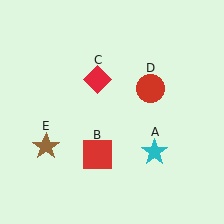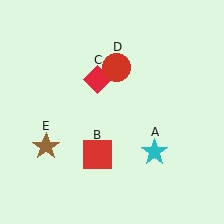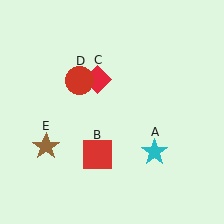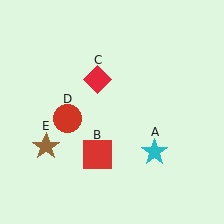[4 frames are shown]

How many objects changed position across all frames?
1 object changed position: red circle (object D).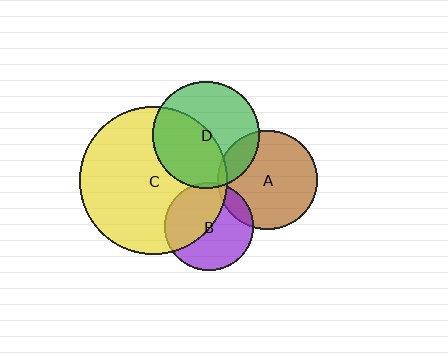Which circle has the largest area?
Circle C (yellow).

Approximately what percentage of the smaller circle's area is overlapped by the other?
Approximately 15%.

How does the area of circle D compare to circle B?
Approximately 1.5 times.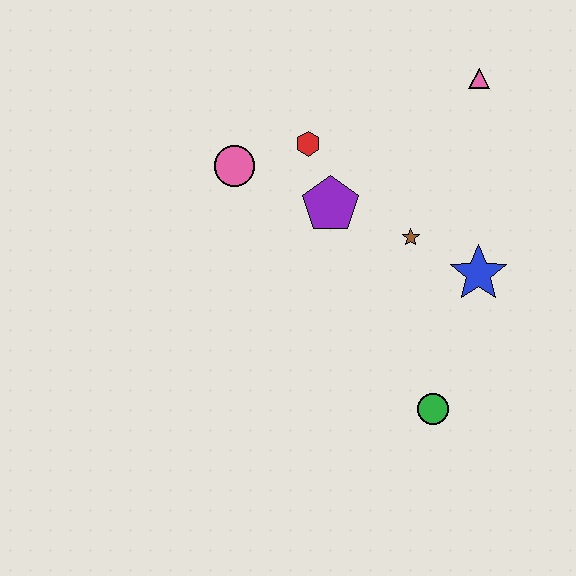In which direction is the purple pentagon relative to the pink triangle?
The purple pentagon is to the left of the pink triangle.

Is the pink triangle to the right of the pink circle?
Yes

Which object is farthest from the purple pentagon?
The green circle is farthest from the purple pentagon.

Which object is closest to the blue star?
The brown star is closest to the blue star.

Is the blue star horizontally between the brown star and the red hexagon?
No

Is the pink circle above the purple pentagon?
Yes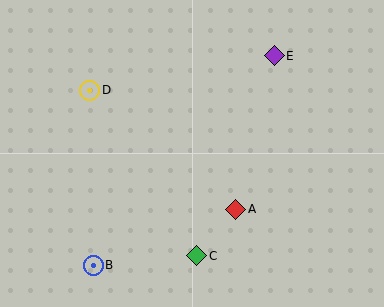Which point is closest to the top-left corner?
Point D is closest to the top-left corner.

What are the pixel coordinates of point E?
Point E is at (274, 56).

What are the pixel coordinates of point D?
Point D is at (90, 90).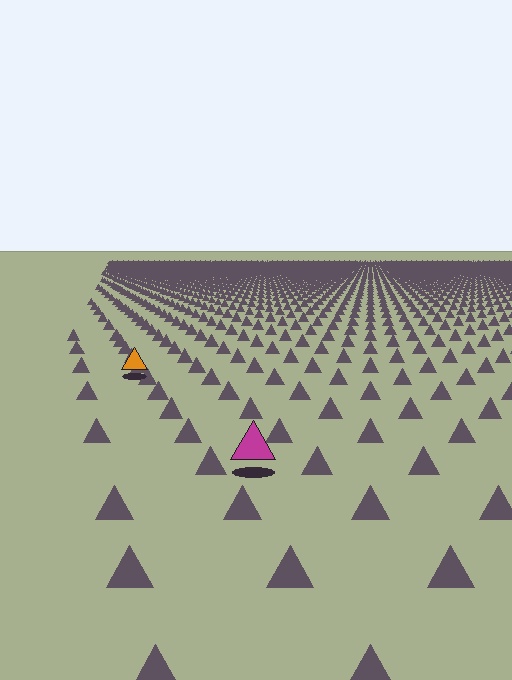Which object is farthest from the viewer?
The orange triangle is farthest from the viewer. It appears smaller and the ground texture around it is denser.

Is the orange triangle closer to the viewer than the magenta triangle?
No. The magenta triangle is closer — you can tell from the texture gradient: the ground texture is coarser near it.